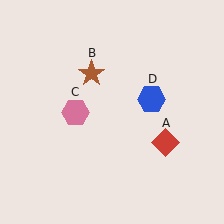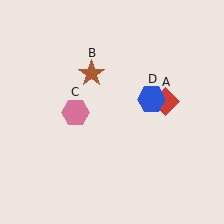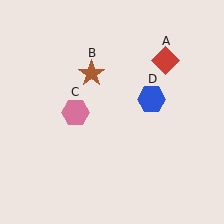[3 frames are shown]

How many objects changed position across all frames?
1 object changed position: red diamond (object A).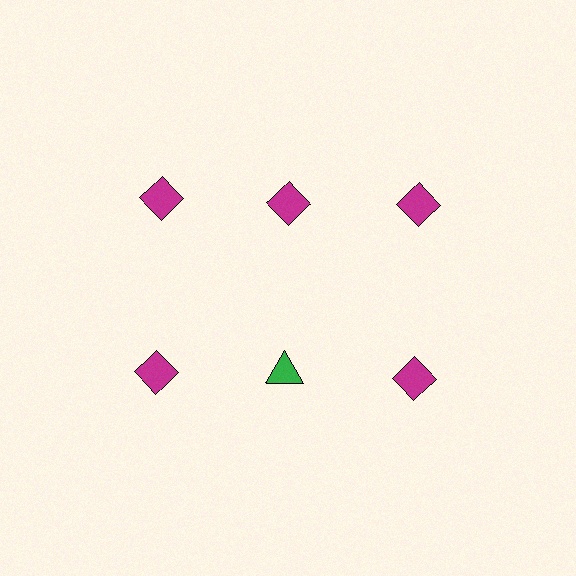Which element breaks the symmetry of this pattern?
The green triangle in the second row, second from left column breaks the symmetry. All other shapes are magenta diamonds.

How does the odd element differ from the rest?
It differs in both color (green instead of magenta) and shape (triangle instead of diamond).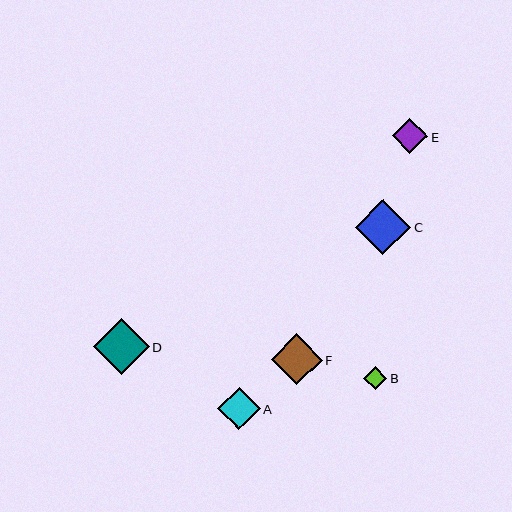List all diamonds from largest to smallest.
From largest to smallest: D, C, F, A, E, B.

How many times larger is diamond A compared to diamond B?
Diamond A is approximately 1.8 times the size of diamond B.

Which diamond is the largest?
Diamond D is the largest with a size of approximately 56 pixels.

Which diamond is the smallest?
Diamond B is the smallest with a size of approximately 23 pixels.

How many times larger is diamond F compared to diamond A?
Diamond F is approximately 1.2 times the size of diamond A.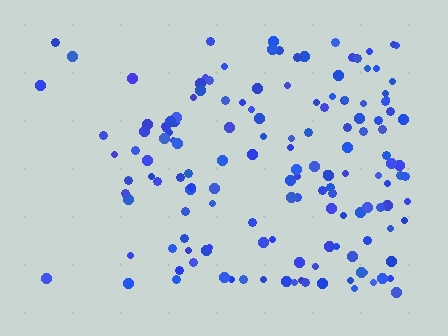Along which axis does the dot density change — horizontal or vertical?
Horizontal.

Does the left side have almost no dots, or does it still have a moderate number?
Still a moderate number, just noticeably fewer than the right.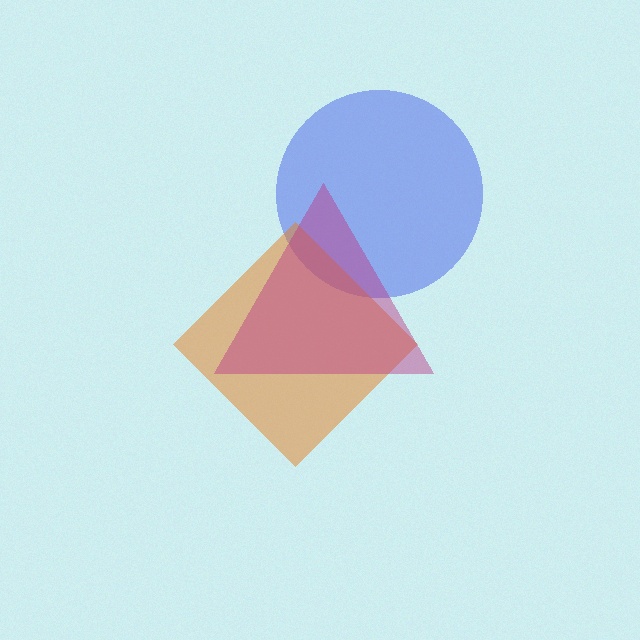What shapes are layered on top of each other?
The layered shapes are: a blue circle, an orange diamond, a magenta triangle.